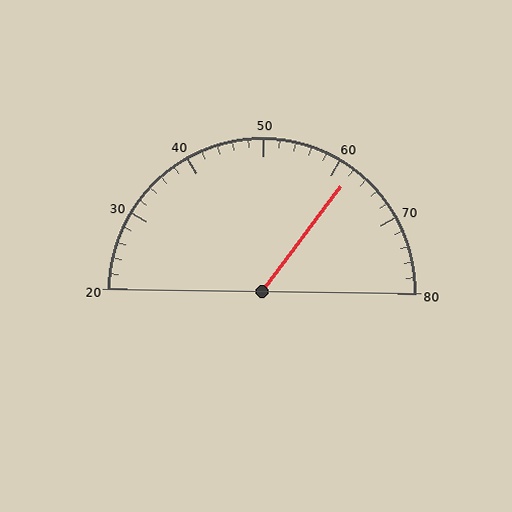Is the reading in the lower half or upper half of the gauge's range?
The reading is in the upper half of the range (20 to 80).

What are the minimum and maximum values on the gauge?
The gauge ranges from 20 to 80.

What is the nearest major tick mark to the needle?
The nearest major tick mark is 60.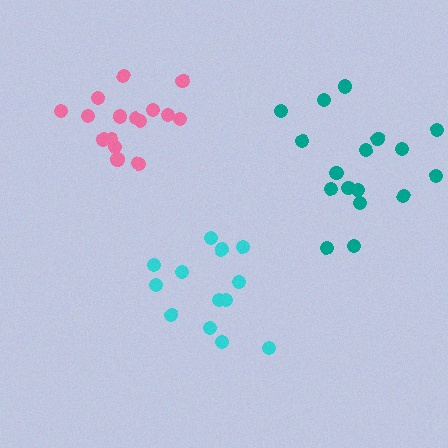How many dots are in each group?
Group 1: 17 dots, Group 2: 16 dots, Group 3: 13 dots (46 total).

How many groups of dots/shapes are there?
There are 3 groups.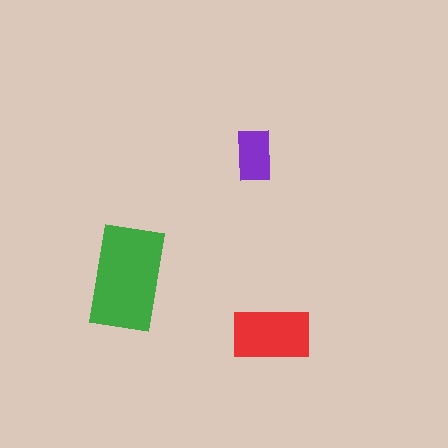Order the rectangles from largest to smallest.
the green one, the red one, the purple one.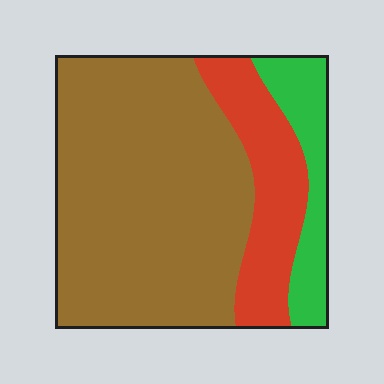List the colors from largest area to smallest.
From largest to smallest: brown, red, green.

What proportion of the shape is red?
Red covers around 20% of the shape.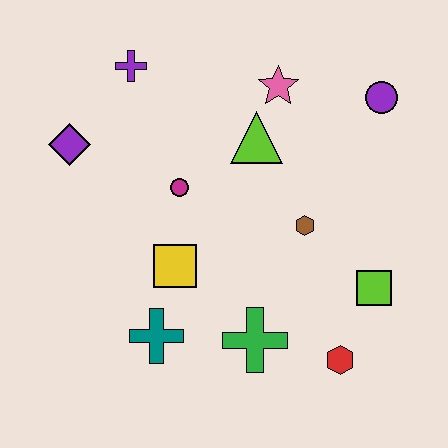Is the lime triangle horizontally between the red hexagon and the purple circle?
No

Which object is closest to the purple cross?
The purple diamond is closest to the purple cross.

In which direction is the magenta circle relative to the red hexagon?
The magenta circle is above the red hexagon.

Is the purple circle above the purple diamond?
Yes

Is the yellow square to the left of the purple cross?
No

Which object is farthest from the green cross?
The purple cross is farthest from the green cross.